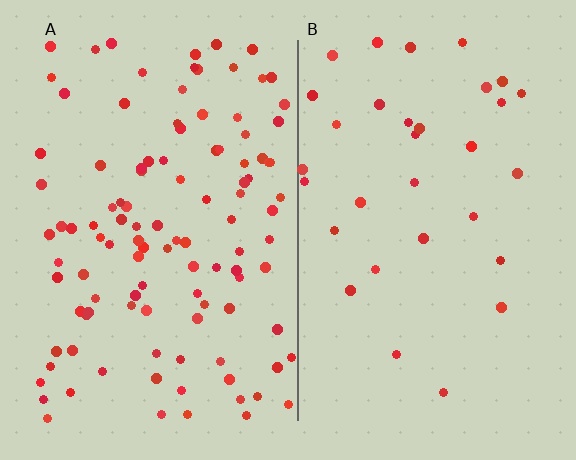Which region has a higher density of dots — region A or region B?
A (the left).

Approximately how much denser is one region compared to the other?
Approximately 3.4× — region A over region B.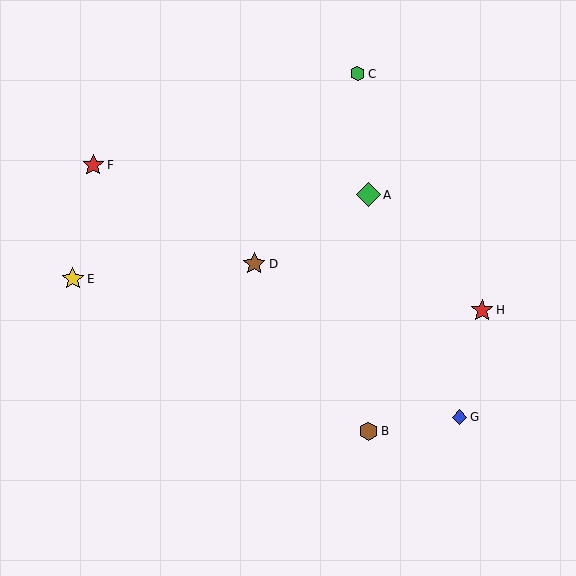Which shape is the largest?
The green diamond (labeled A) is the largest.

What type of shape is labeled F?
Shape F is a red star.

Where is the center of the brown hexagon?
The center of the brown hexagon is at (369, 431).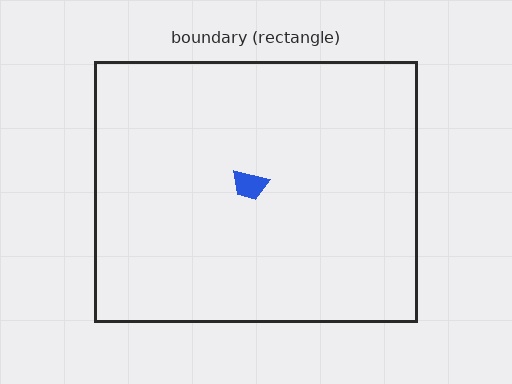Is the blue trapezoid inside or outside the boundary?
Inside.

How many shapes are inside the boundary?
1 inside, 0 outside.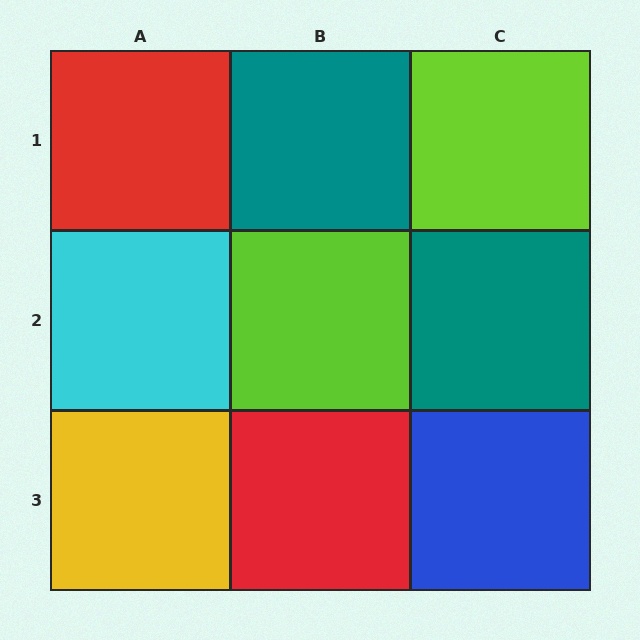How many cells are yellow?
1 cell is yellow.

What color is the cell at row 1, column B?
Teal.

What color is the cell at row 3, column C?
Blue.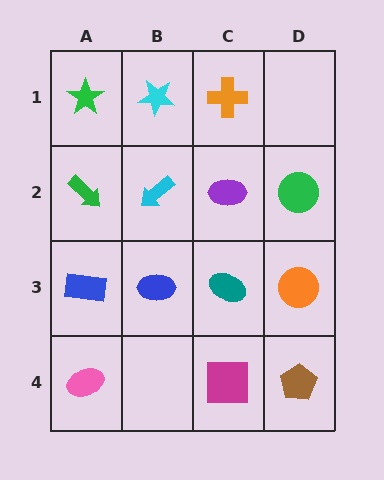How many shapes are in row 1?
3 shapes.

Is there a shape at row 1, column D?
No, that cell is empty.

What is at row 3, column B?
A blue ellipse.